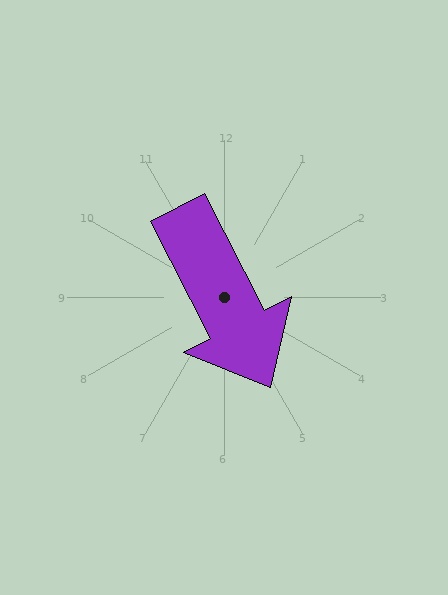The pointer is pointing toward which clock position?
Roughly 5 o'clock.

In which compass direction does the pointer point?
Southeast.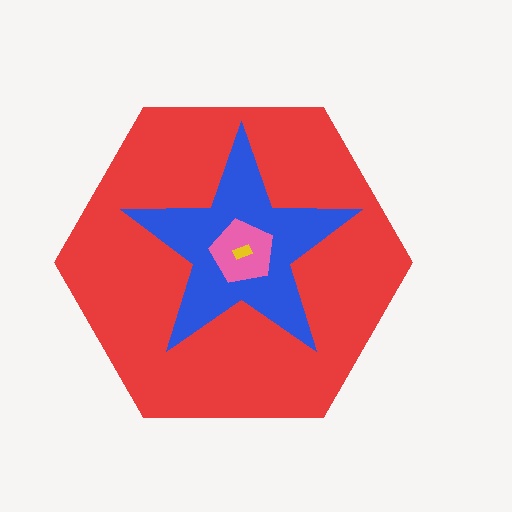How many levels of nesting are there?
4.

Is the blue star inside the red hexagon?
Yes.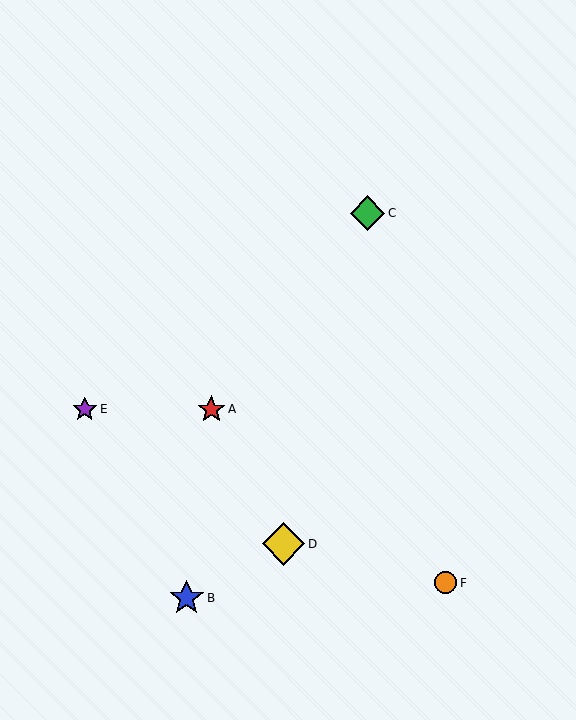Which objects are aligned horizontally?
Objects A, E are aligned horizontally.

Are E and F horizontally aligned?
No, E is at y≈409 and F is at y≈583.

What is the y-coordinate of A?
Object A is at y≈409.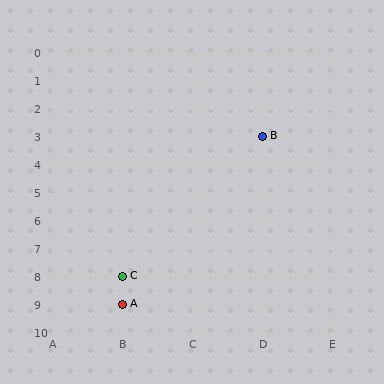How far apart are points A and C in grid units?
Points A and C are 1 row apart.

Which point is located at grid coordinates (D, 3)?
Point B is at (D, 3).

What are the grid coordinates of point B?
Point B is at grid coordinates (D, 3).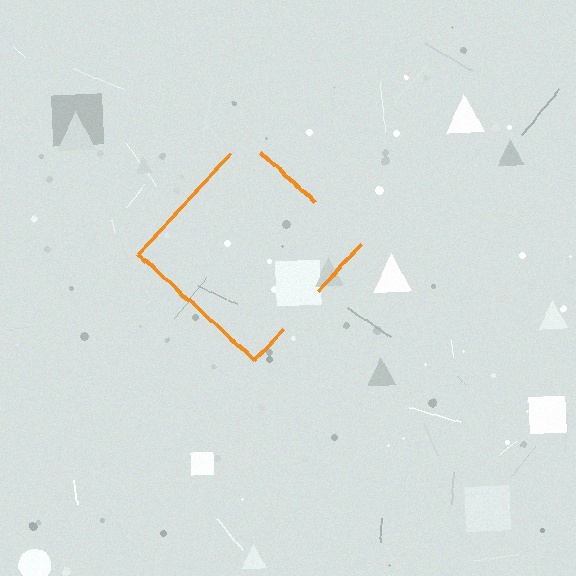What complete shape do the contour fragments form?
The contour fragments form a diamond.